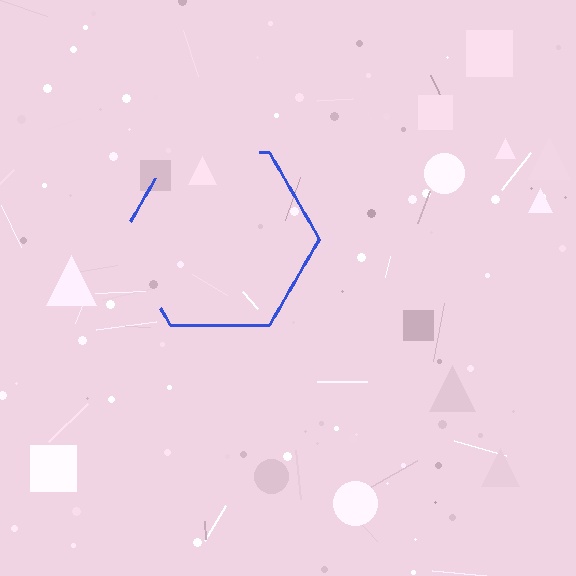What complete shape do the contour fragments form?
The contour fragments form a hexagon.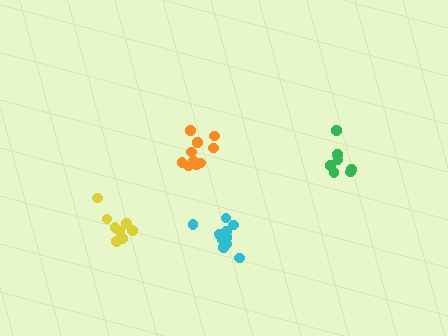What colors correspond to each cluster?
The clusters are colored: cyan, yellow, green, orange.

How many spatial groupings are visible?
There are 4 spatial groupings.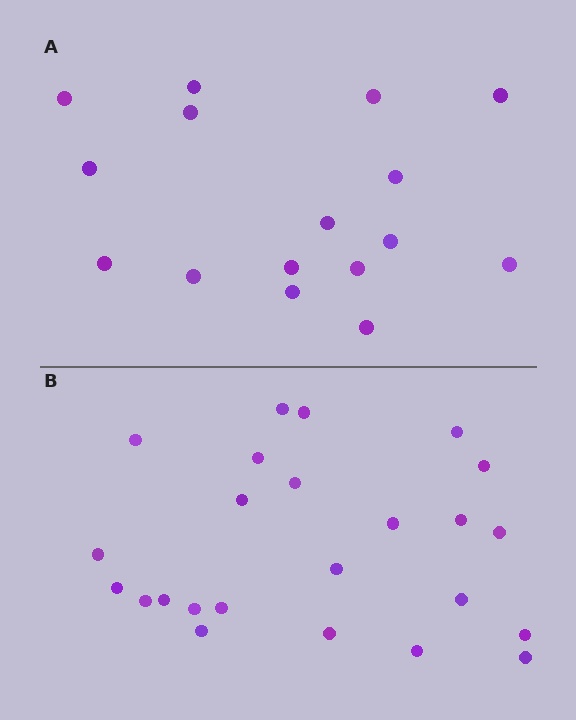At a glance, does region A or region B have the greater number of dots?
Region B (the bottom region) has more dots.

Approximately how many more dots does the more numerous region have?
Region B has roughly 8 or so more dots than region A.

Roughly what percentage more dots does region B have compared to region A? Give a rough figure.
About 50% more.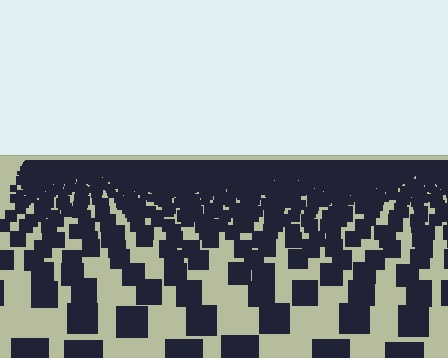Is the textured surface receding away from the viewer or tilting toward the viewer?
The surface is receding away from the viewer. Texture elements get smaller and denser toward the top.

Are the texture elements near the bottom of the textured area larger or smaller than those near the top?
Larger. Near the bottom, elements are closer to the viewer and appear at a bigger on-screen size.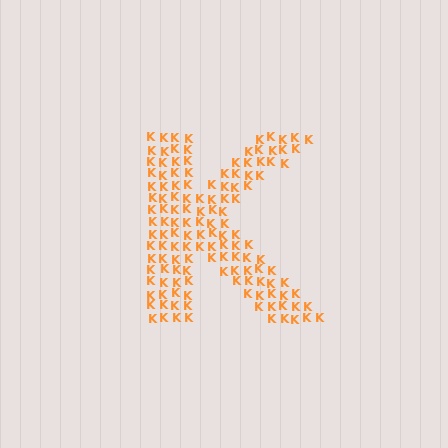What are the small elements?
The small elements are letter K's.